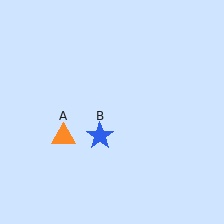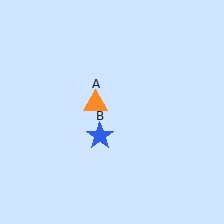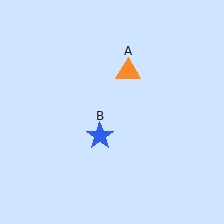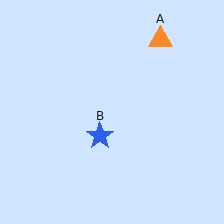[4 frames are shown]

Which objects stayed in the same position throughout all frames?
Blue star (object B) remained stationary.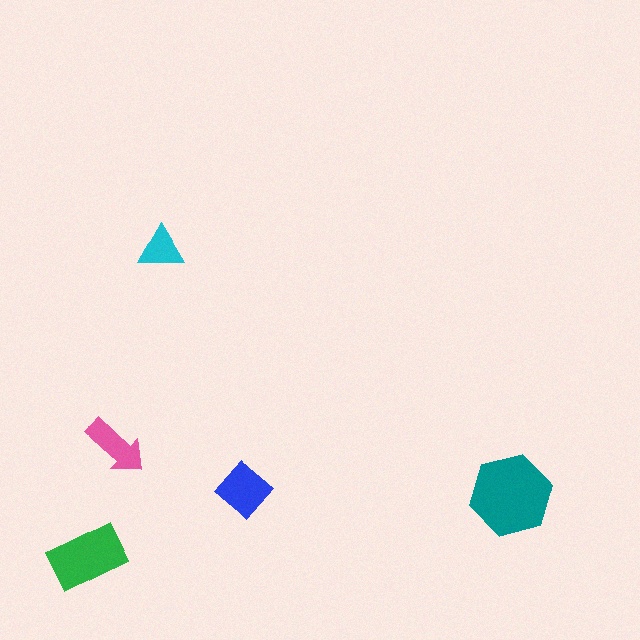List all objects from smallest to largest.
The cyan triangle, the pink arrow, the blue diamond, the green rectangle, the teal hexagon.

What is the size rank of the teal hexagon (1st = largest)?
1st.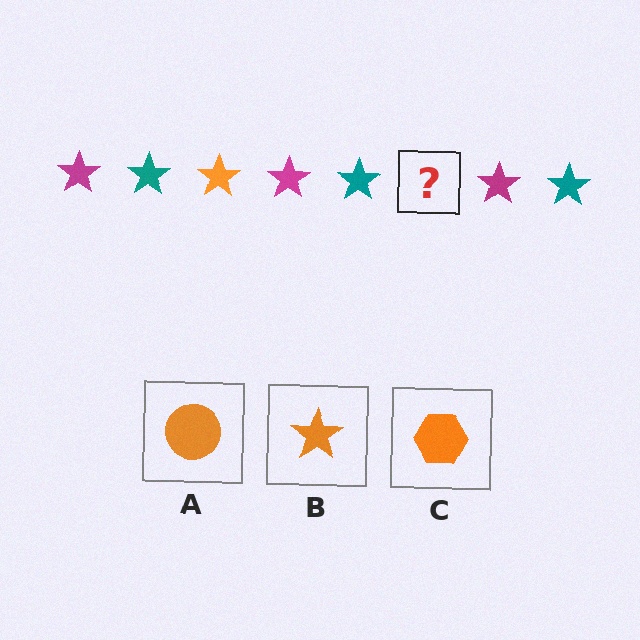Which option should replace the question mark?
Option B.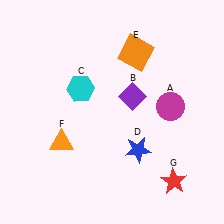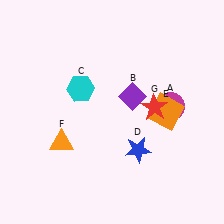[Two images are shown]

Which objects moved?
The objects that moved are: the orange square (E), the red star (G).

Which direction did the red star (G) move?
The red star (G) moved up.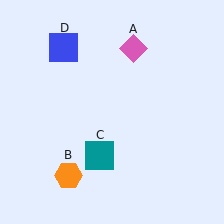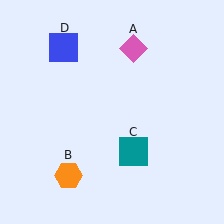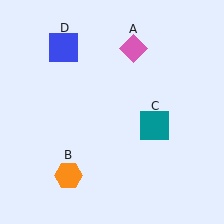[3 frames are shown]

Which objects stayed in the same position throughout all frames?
Pink diamond (object A) and orange hexagon (object B) and blue square (object D) remained stationary.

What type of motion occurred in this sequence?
The teal square (object C) rotated counterclockwise around the center of the scene.